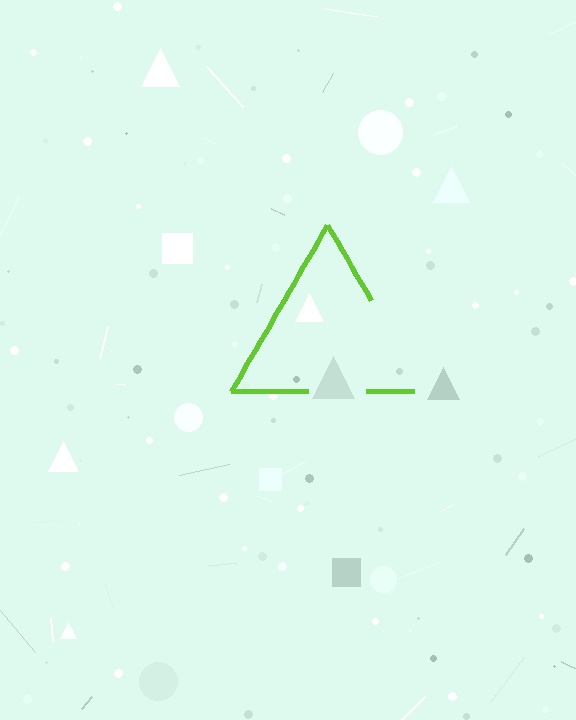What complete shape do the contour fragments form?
The contour fragments form a triangle.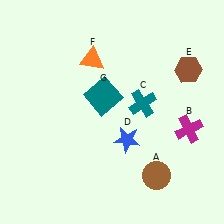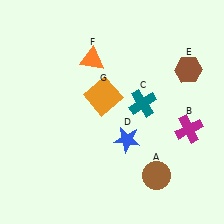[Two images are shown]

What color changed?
The square (G) changed from teal in Image 1 to orange in Image 2.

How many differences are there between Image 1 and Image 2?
There is 1 difference between the two images.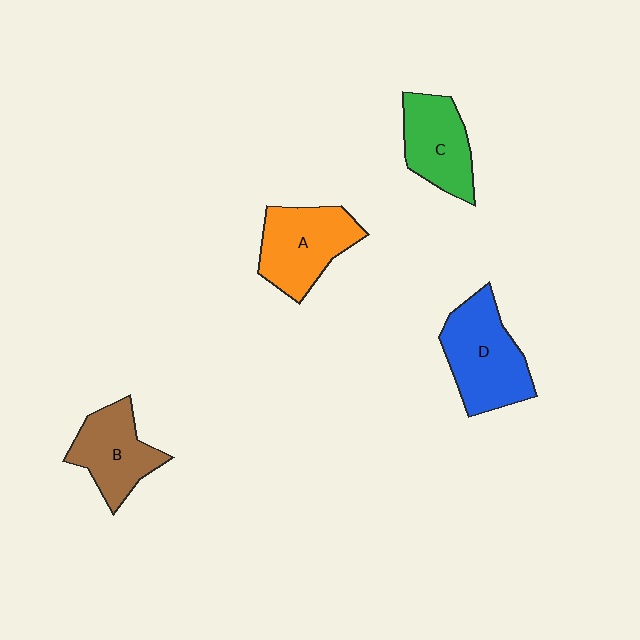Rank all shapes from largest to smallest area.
From largest to smallest: D (blue), A (orange), B (brown), C (green).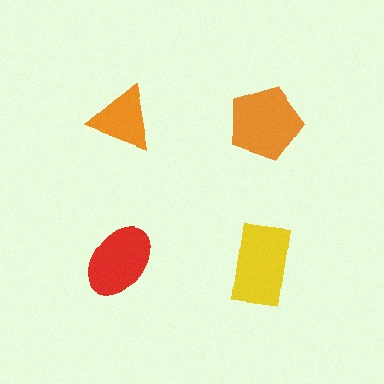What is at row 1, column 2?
An orange pentagon.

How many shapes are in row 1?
2 shapes.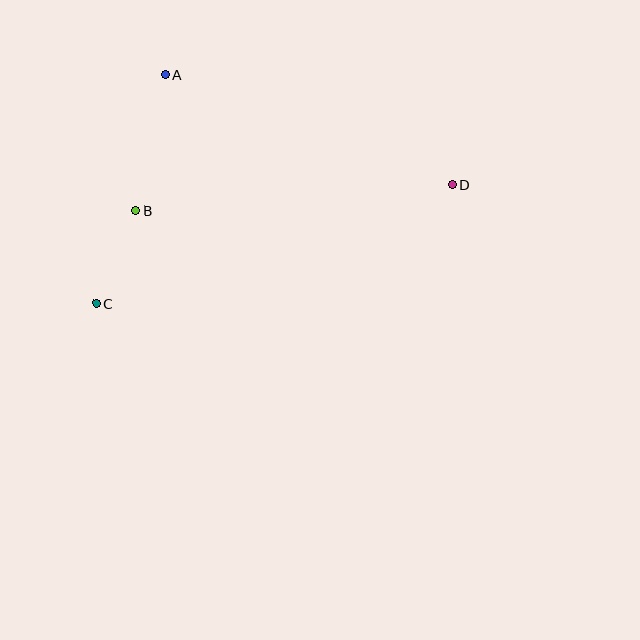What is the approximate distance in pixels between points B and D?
The distance between B and D is approximately 318 pixels.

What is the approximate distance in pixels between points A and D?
The distance between A and D is approximately 307 pixels.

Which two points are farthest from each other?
Points C and D are farthest from each other.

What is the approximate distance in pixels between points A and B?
The distance between A and B is approximately 140 pixels.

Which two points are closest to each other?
Points B and C are closest to each other.